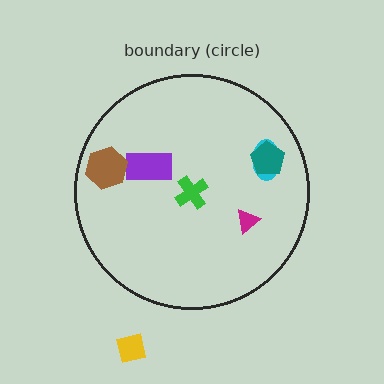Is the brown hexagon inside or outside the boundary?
Inside.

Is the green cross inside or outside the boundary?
Inside.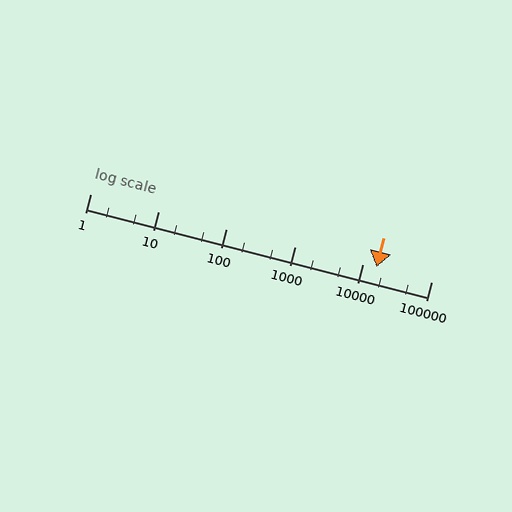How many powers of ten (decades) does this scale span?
The scale spans 5 decades, from 1 to 100000.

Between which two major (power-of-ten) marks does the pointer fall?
The pointer is between 10000 and 100000.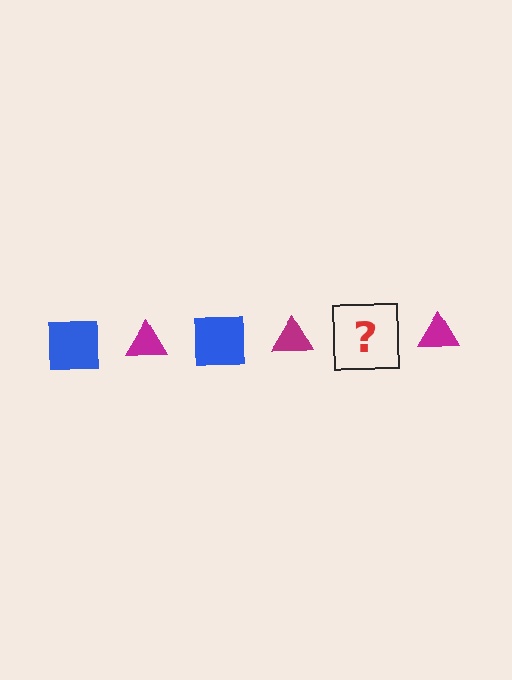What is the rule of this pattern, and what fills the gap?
The rule is that the pattern alternates between blue square and magenta triangle. The gap should be filled with a blue square.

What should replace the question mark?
The question mark should be replaced with a blue square.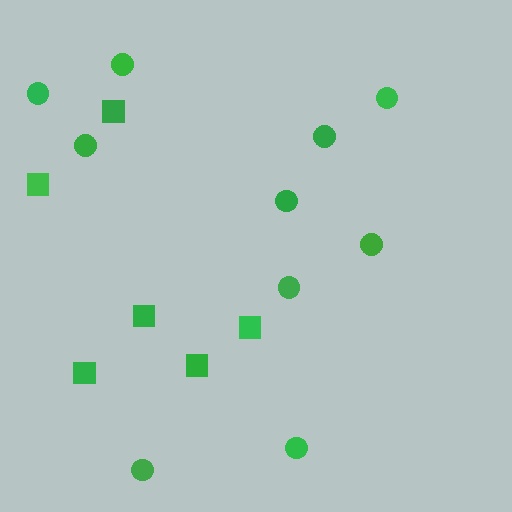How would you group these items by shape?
There are 2 groups: one group of squares (6) and one group of circles (10).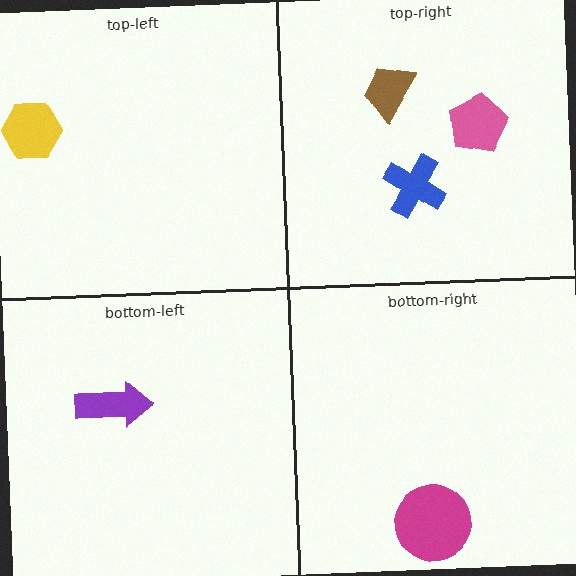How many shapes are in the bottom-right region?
1.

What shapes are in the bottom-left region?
The purple arrow.